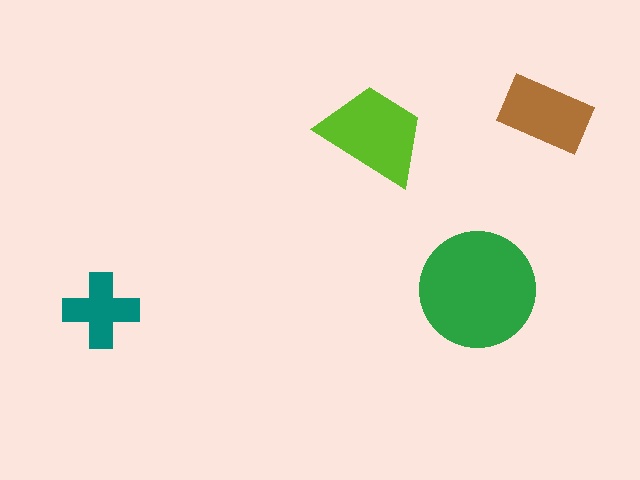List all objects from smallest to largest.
The teal cross, the brown rectangle, the lime trapezoid, the green circle.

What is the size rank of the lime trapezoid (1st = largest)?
2nd.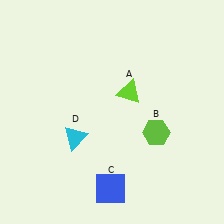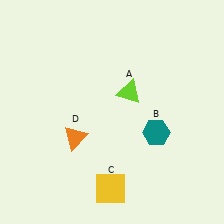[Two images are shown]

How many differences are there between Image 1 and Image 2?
There are 3 differences between the two images.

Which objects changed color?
B changed from lime to teal. C changed from blue to yellow. D changed from cyan to orange.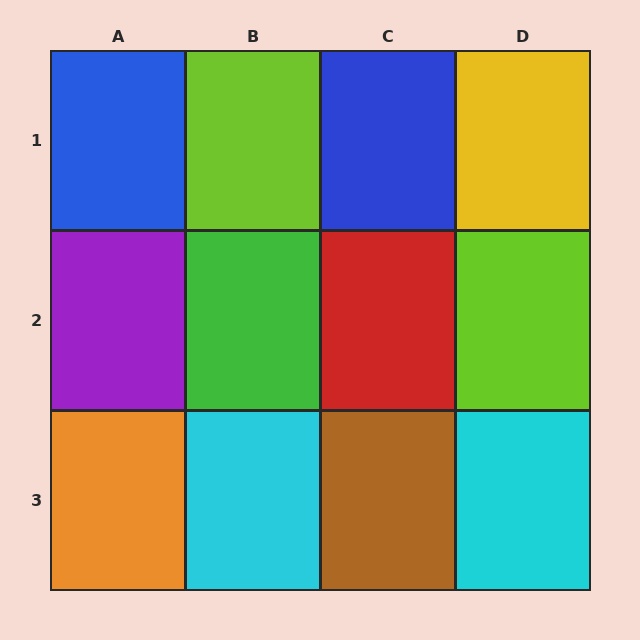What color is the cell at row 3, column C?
Brown.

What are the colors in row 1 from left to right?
Blue, lime, blue, yellow.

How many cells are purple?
1 cell is purple.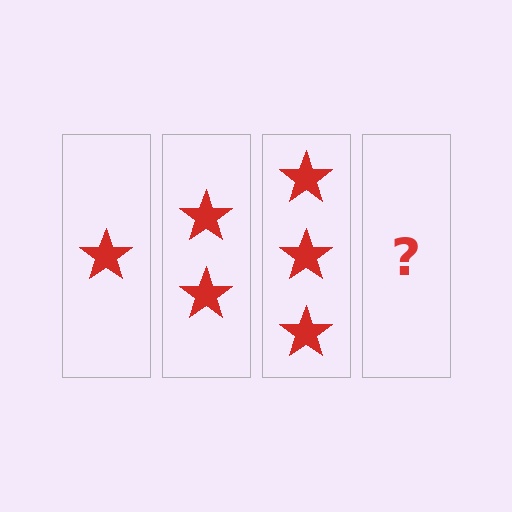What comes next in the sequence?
The next element should be 4 stars.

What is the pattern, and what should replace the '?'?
The pattern is that each step adds one more star. The '?' should be 4 stars.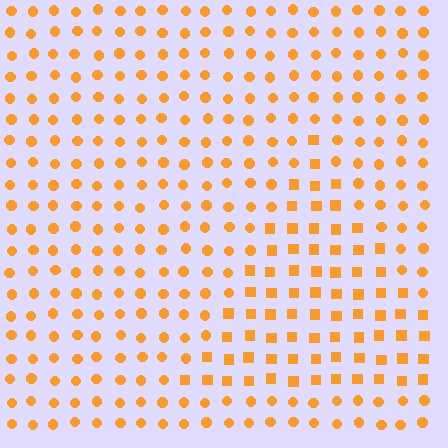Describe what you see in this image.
The image is filled with small orange elements arranged in a uniform grid. A triangle-shaped region contains squares, while the surrounding area contains circles. The boundary is defined purely by the change in element shape.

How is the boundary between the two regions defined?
The boundary is defined by a change in element shape: squares inside vs. circles outside. All elements share the same color and spacing.